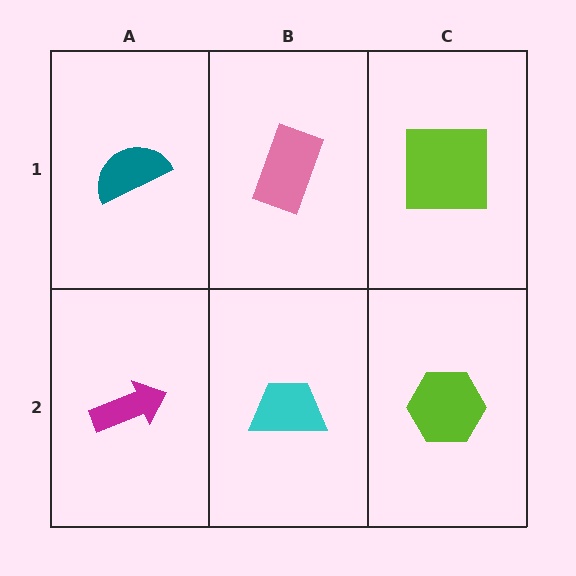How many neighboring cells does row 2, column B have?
3.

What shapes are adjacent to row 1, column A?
A magenta arrow (row 2, column A), a pink rectangle (row 1, column B).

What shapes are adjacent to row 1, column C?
A lime hexagon (row 2, column C), a pink rectangle (row 1, column B).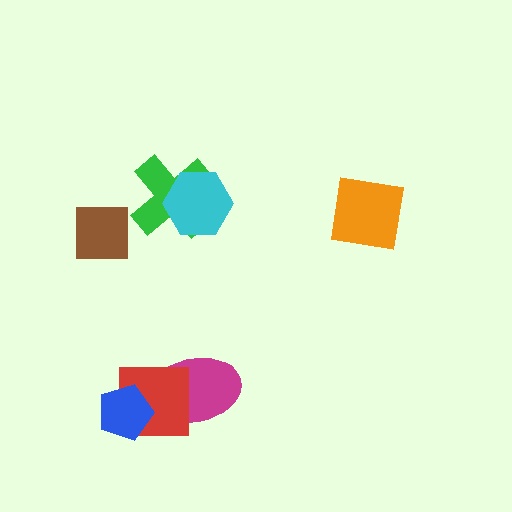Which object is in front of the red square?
The blue pentagon is in front of the red square.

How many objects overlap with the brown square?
0 objects overlap with the brown square.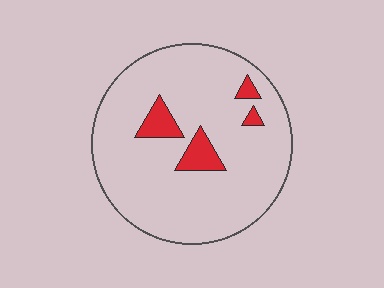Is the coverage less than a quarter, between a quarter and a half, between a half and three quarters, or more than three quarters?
Less than a quarter.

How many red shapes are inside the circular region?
4.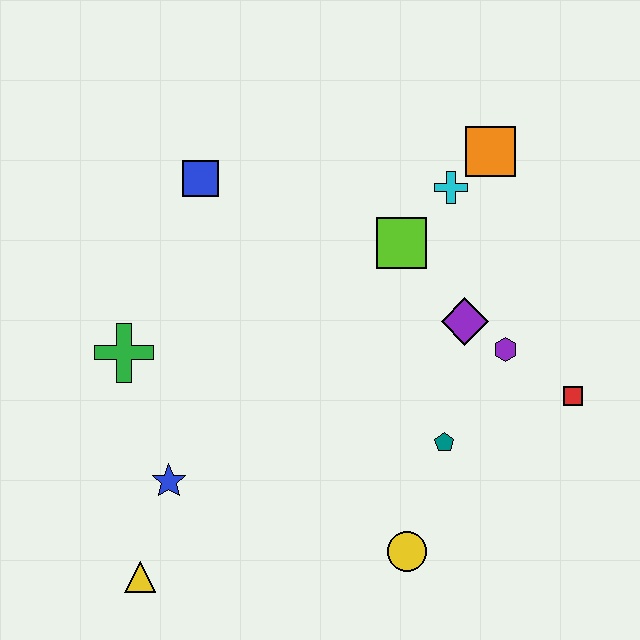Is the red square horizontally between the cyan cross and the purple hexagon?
No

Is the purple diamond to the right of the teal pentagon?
Yes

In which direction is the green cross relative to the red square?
The green cross is to the left of the red square.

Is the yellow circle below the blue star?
Yes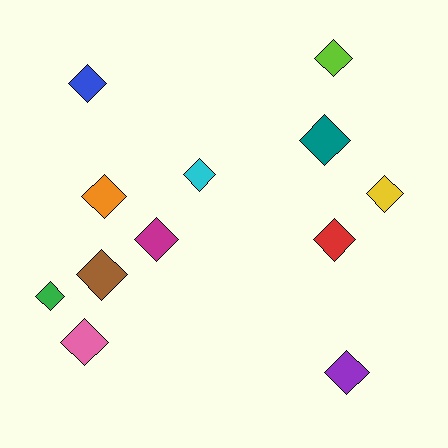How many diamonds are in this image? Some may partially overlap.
There are 12 diamonds.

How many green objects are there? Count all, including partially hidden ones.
There is 1 green object.